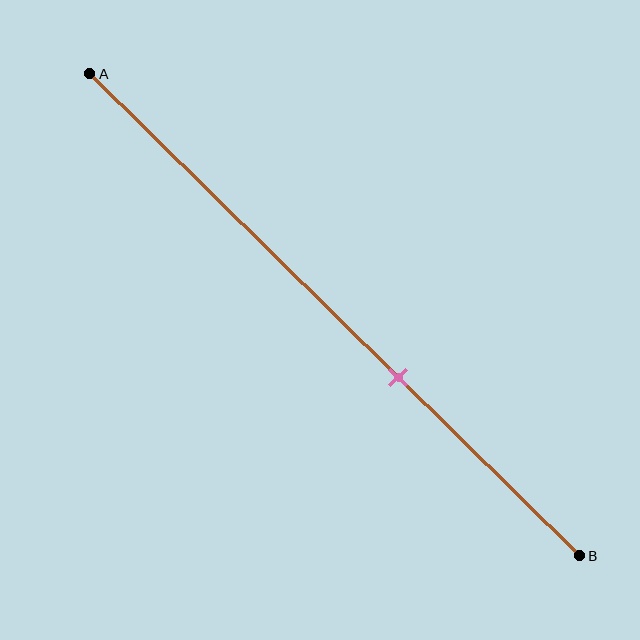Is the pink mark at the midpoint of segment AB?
No, the mark is at about 65% from A, not at the 50% midpoint.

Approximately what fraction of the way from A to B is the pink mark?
The pink mark is approximately 65% of the way from A to B.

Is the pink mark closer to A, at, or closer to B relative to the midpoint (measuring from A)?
The pink mark is closer to point B than the midpoint of segment AB.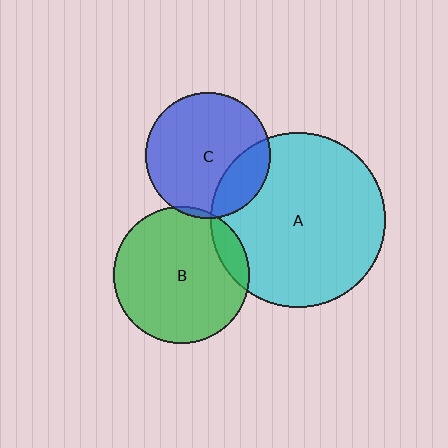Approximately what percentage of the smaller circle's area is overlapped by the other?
Approximately 5%.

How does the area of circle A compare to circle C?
Approximately 1.9 times.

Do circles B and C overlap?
Yes.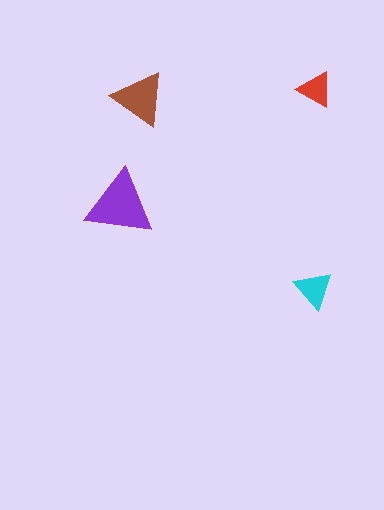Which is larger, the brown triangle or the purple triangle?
The purple one.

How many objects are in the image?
There are 4 objects in the image.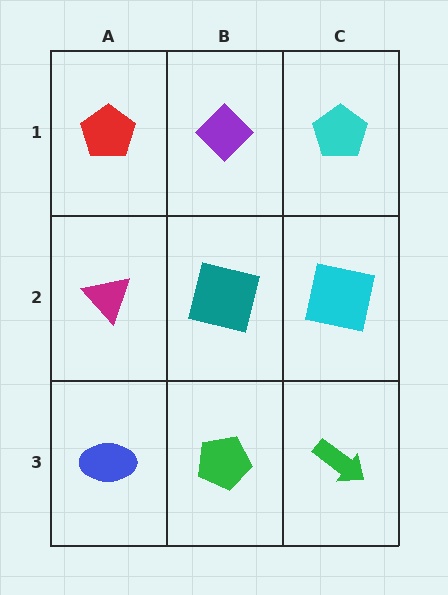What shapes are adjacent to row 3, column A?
A magenta triangle (row 2, column A), a green pentagon (row 3, column B).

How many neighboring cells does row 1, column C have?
2.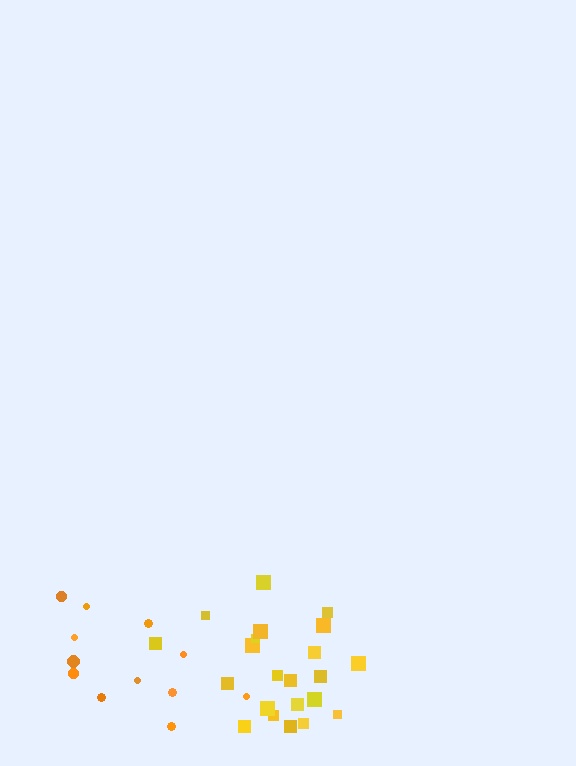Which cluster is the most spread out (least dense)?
Orange.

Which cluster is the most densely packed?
Yellow.